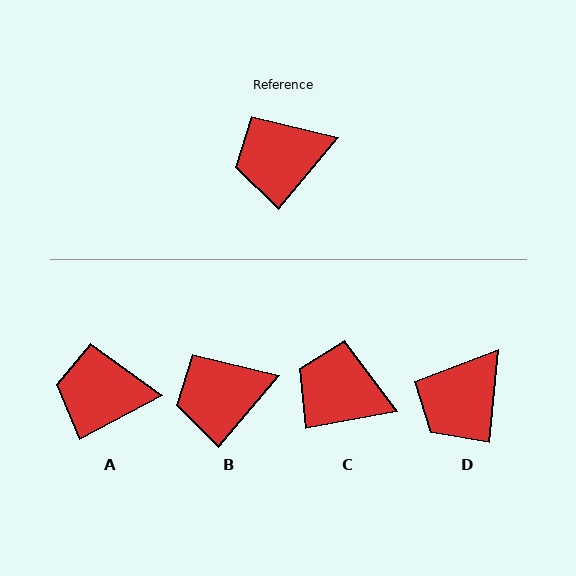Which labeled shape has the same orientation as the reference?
B.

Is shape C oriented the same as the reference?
No, it is off by about 40 degrees.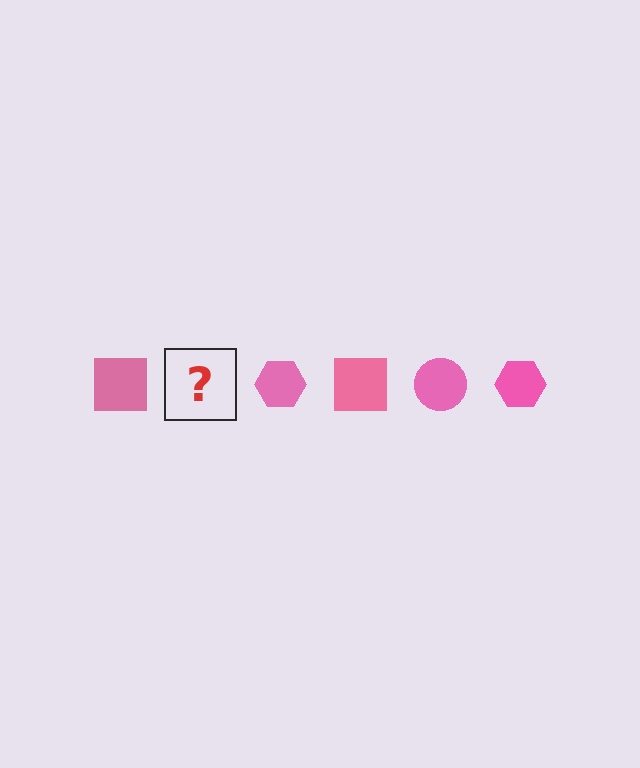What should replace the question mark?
The question mark should be replaced with a pink circle.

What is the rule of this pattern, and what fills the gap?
The rule is that the pattern cycles through square, circle, hexagon shapes in pink. The gap should be filled with a pink circle.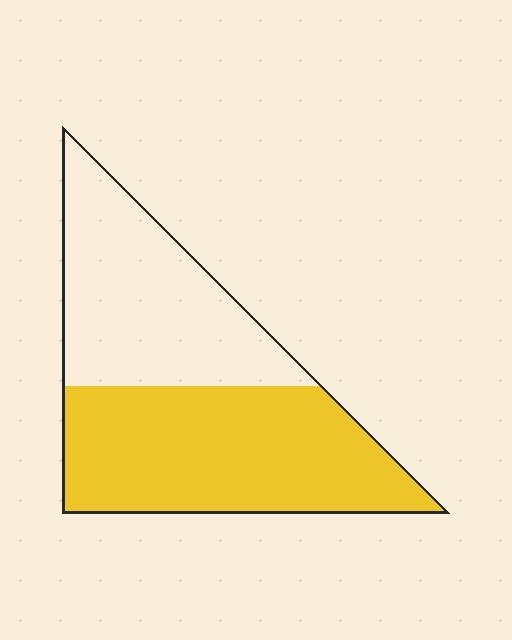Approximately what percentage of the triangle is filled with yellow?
Approximately 55%.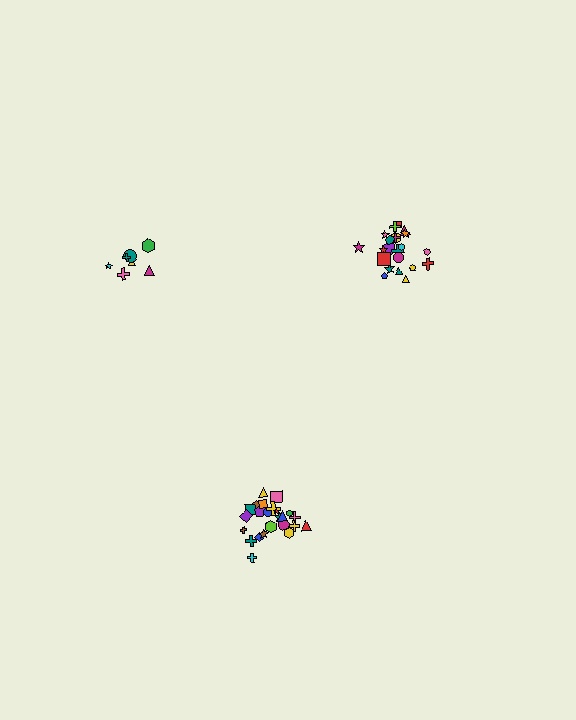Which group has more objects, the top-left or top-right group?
The top-right group.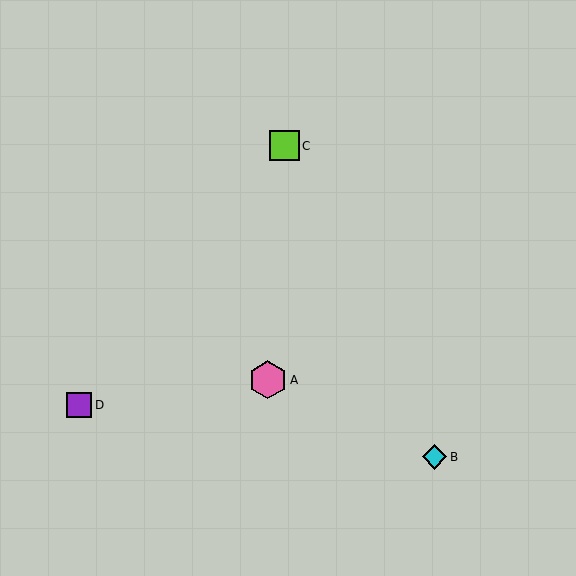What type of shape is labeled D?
Shape D is a purple square.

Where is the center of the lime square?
The center of the lime square is at (285, 146).